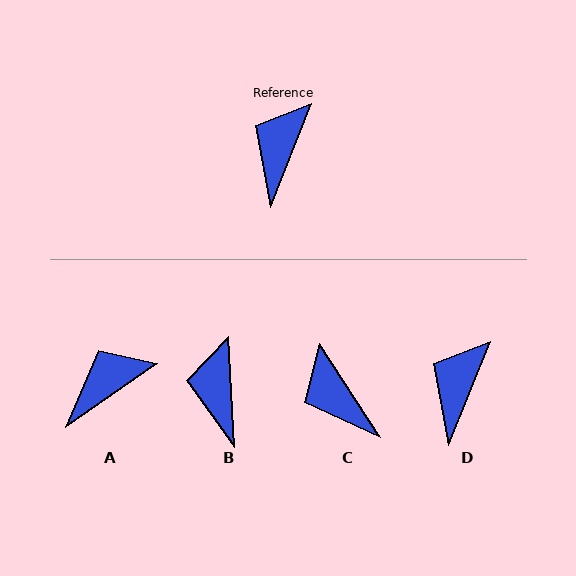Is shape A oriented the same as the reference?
No, it is off by about 33 degrees.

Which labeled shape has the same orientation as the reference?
D.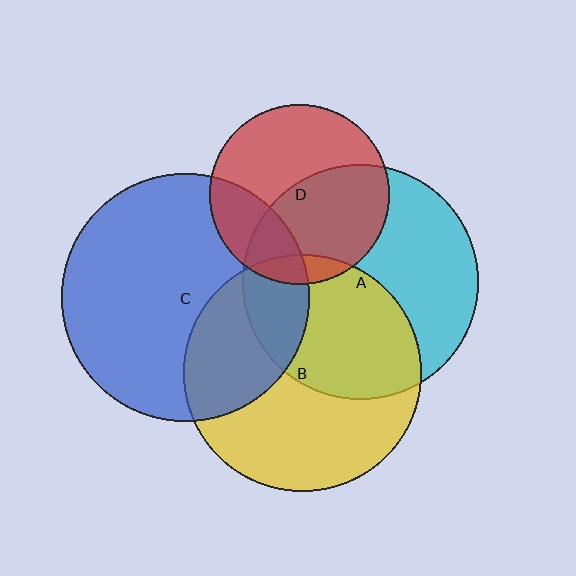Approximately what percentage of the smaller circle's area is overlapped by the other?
Approximately 25%.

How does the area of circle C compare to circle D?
Approximately 1.9 times.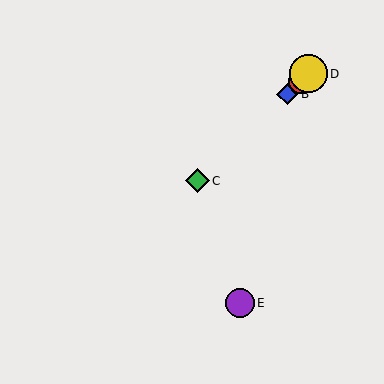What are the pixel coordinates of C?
Object C is at (197, 181).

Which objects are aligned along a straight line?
Objects A, B, C, D are aligned along a straight line.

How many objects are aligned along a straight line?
4 objects (A, B, C, D) are aligned along a straight line.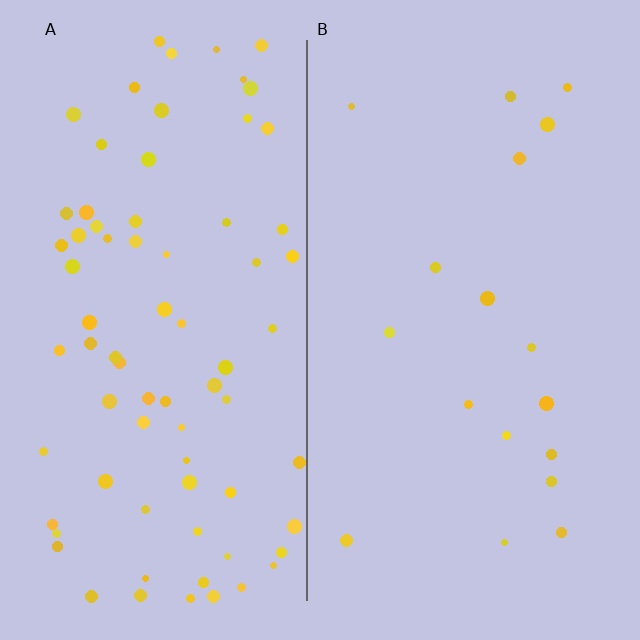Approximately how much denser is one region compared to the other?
Approximately 4.2× — region A over region B.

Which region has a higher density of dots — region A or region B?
A (the left).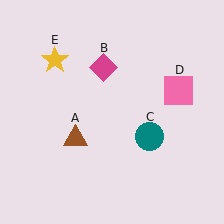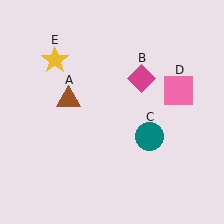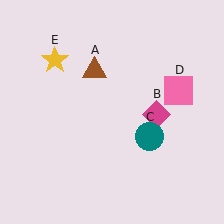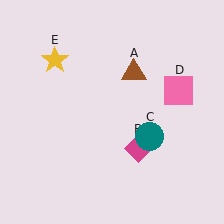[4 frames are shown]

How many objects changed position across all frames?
2 objects changed position: brown triangle (object A), magenta diamond (object B).